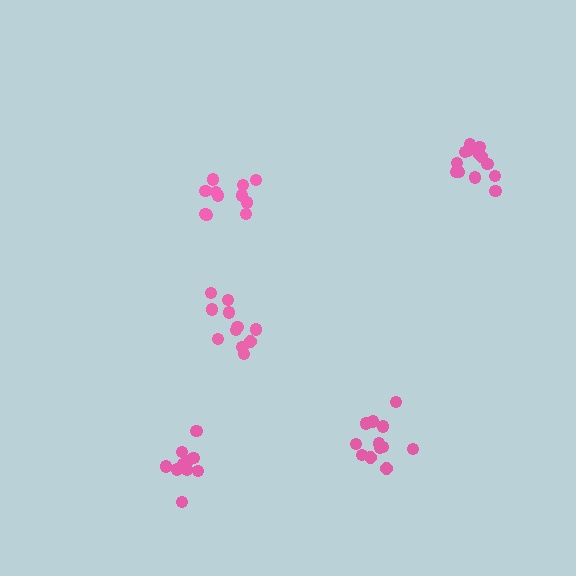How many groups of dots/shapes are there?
There are 5 groups.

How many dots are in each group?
Group 1: 13 dots, Group 2: 12 dots, Group 3: 11 dots, Group 4: 11 dots, Group 5: 10 dots (57 total).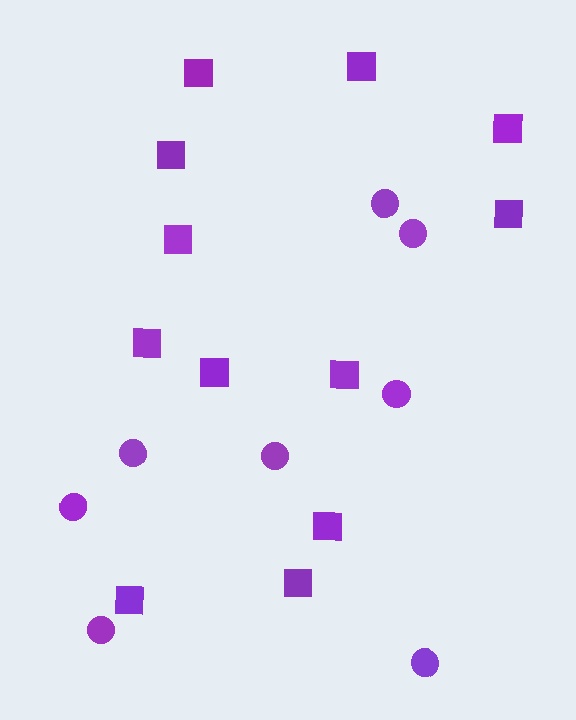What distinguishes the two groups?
There are 2 groups: one group of squares (12) and one group of circles (8).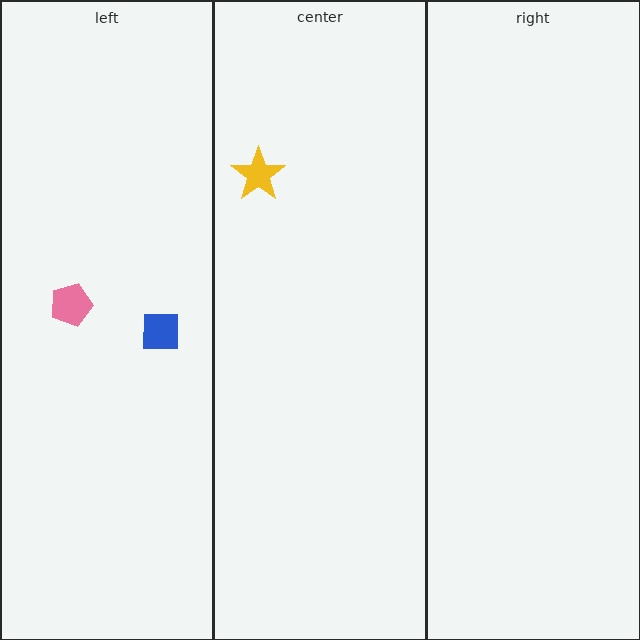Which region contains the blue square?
The left region.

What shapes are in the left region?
The pink pentagon, the blue square.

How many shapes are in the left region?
2.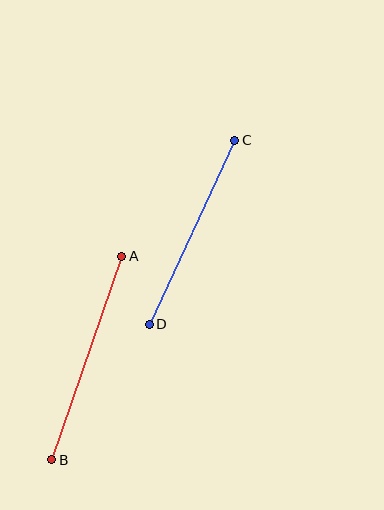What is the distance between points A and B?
The distance is approximately 215 pixels.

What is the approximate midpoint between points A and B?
The midpoint is at approximately (87, 358) pixels.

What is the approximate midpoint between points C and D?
The midpoint is at approximately (192, 232) pixels.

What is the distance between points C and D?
The distance is approximately 202 pixels.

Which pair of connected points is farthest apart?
Points A and B are farthest apart.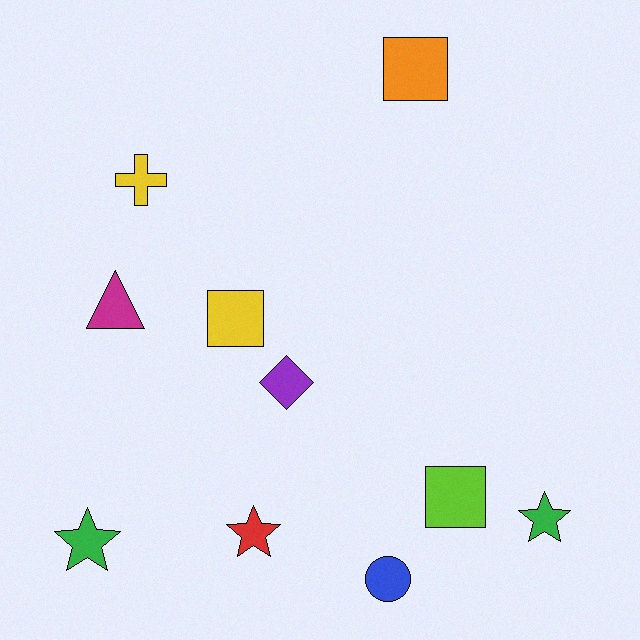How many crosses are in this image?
There is 1 cross.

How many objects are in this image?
There are 10 objects.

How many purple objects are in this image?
There is 1 purple object.